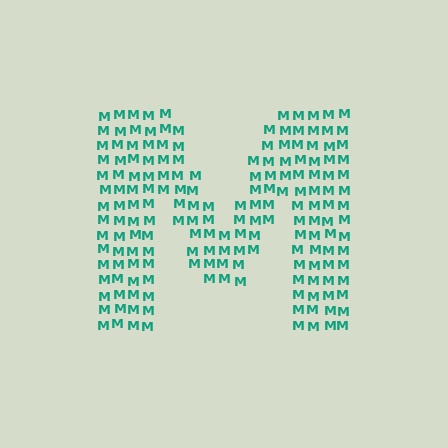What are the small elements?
The small elements are letter M's.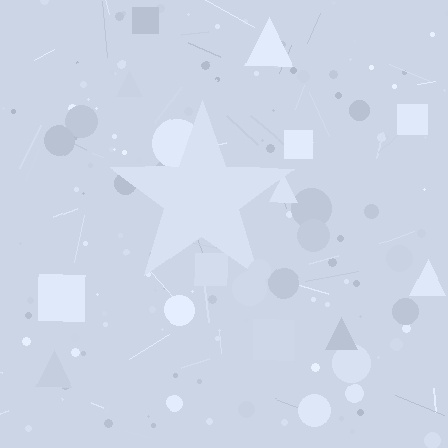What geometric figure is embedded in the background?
A star is embedded in the background.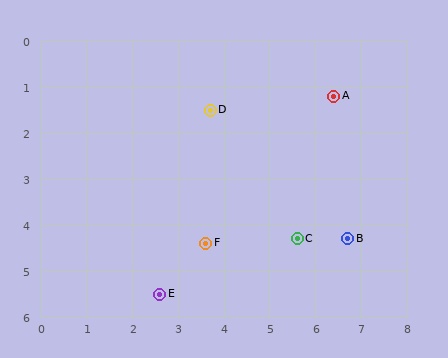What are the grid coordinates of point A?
Point A is at approximately (6.4, 1.2).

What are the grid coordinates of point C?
Point C is at approximately (5.6, 4.3).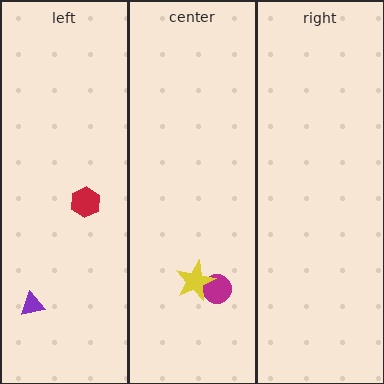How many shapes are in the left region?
2.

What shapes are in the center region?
The magenta circle, the yellow star.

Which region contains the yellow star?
The center region.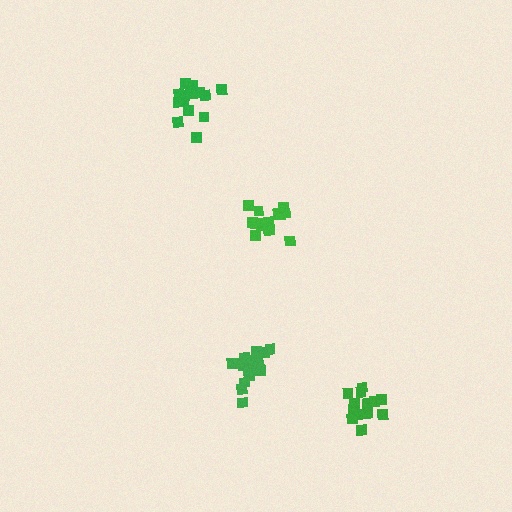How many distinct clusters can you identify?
There are 4 distinct clusters.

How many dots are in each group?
Group 1: 20 dots, Group 2: 17 dots, Group 3: 14 dots, Group 4: 15 dots (66 total).